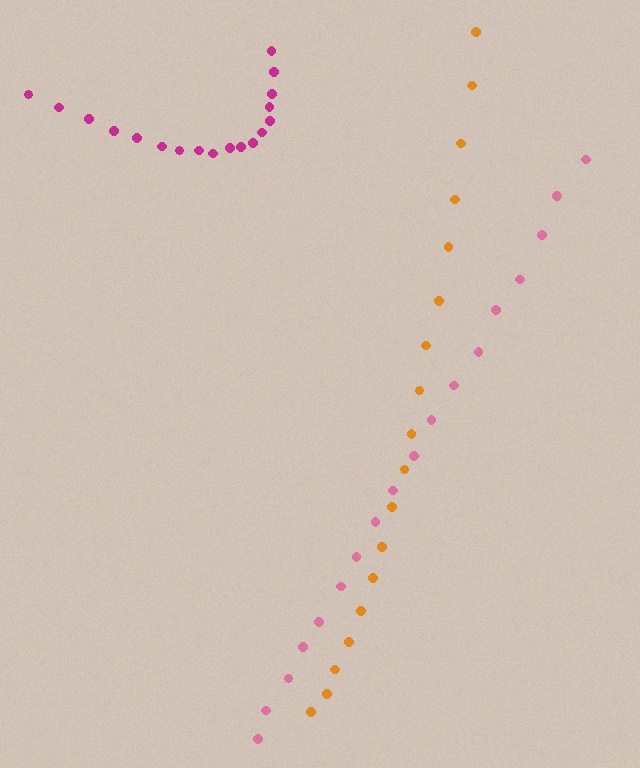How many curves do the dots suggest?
There are 3 distinct paths.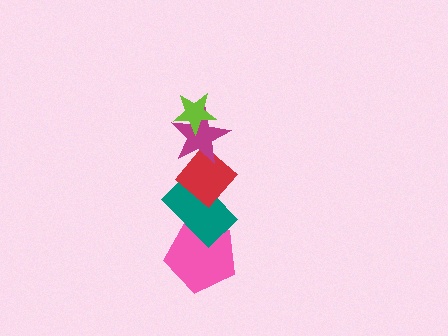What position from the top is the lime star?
The lime star is 1st from the top.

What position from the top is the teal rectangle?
The teal rectangle is 4th from the top.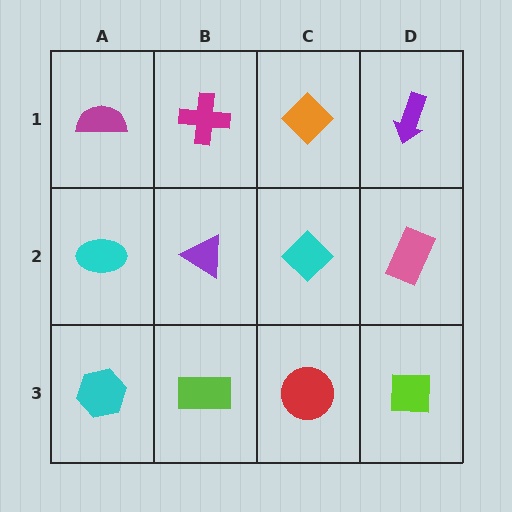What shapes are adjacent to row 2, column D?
A purple arrow (row 1, column D), a lime square (row 3, column D), a cyan diamond (row 2, column C).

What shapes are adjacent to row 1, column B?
A purple triangle (row 2, column B), a magenta semicircle (row 1, column A), an orange diamond (row 1, column C).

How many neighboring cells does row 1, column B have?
3.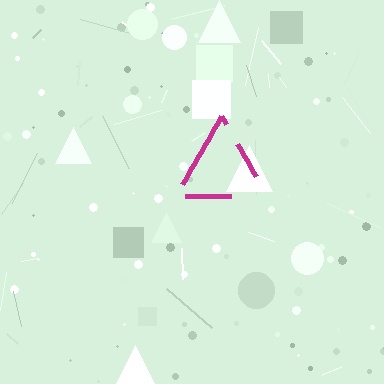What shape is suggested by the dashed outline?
The dashed outline suggests a triangle.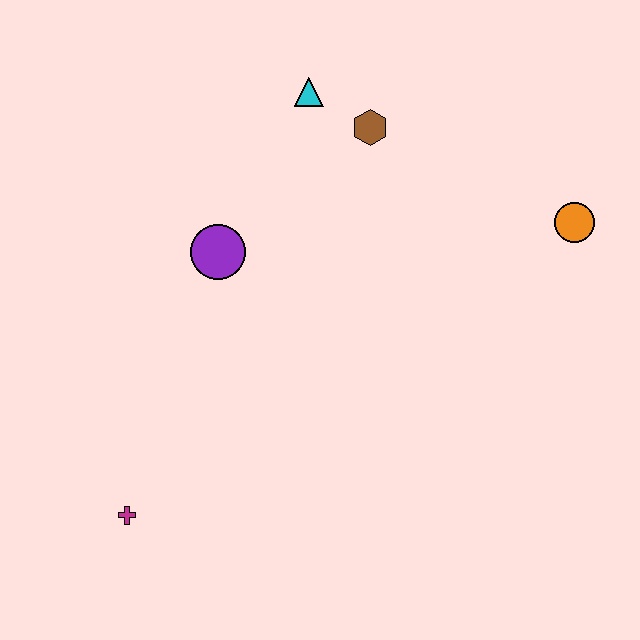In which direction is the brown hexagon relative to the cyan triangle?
The brown hexagon is to the right of the cyan triangle.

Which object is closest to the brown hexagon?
The cyan triangle is closest to the brown hexagon.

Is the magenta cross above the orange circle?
No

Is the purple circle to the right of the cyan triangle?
No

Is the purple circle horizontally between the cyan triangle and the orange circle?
No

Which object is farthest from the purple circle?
The orange circle is farthest from the purple circle.